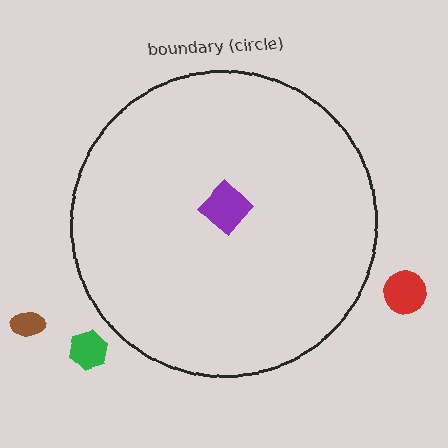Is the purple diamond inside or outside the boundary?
Inside.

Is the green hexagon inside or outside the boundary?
Outside.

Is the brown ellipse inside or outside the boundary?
Outside.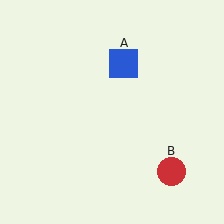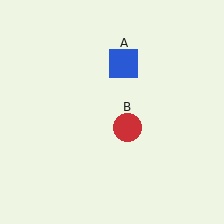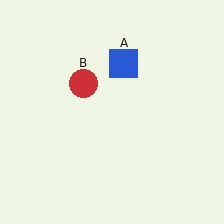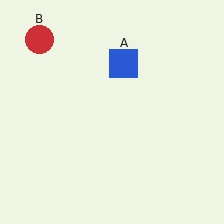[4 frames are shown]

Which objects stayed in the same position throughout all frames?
Blue square (object A) remained stationary.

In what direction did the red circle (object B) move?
The red circle (object B) moved up and to the left.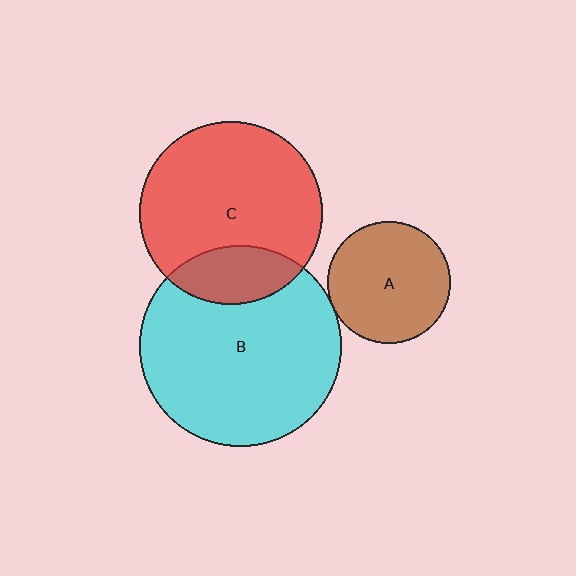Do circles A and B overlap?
Yes.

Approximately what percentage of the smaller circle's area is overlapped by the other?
Approximately 5%.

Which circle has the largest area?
Circle B (cyan).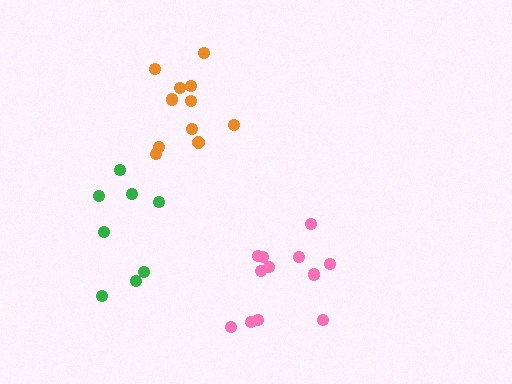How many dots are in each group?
Group 1: 11 dots, Group 2: 8 dots, Group 3: 12 dots (31 total).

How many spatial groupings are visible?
There are 3 spatial groupings.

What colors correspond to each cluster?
The clusters are colored: orange, green, pink.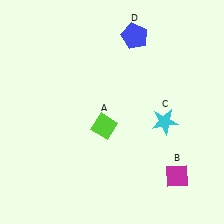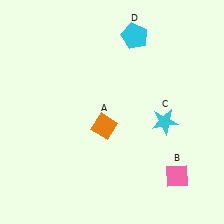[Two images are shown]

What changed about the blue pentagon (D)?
In Image 1, D is blue. In Image 2, it changed to cyan.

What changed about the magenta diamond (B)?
In Image 1, B is magenta. In Image 2, it changed to pink.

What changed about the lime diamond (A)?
In Image 1, A is lime. In Image 2, it changed to orange.